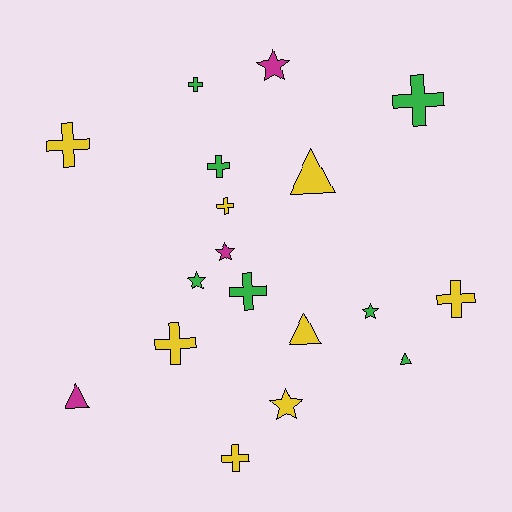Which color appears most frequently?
Yellow, with 8 objects.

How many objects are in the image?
There are 18 objects.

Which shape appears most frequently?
Cross, with 9 objects.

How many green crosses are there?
There are 4 green crosses.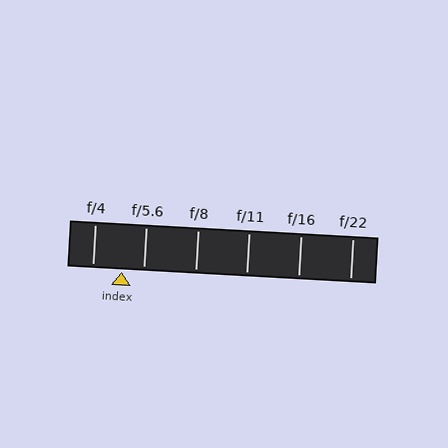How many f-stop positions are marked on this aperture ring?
There are 6 f-stop positions marked.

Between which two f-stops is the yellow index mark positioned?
The index mark is between f/4 and f/5.6.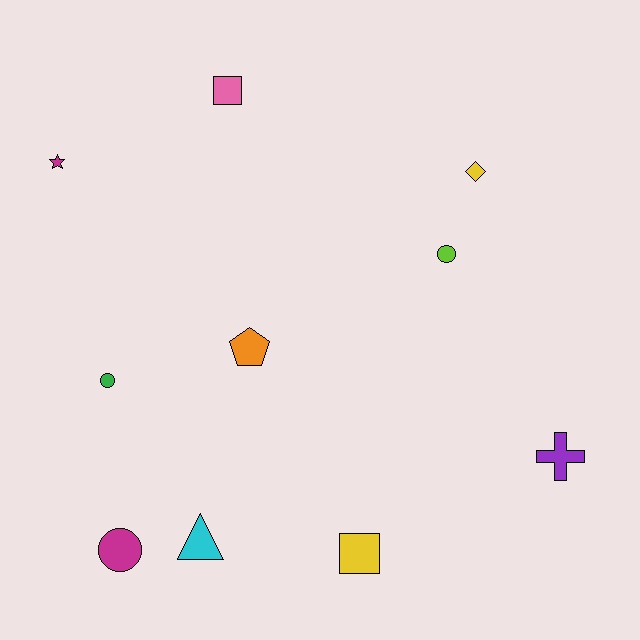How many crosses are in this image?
There is 1 cross.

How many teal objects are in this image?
There are no teal objects.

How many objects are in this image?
There are 10 objects.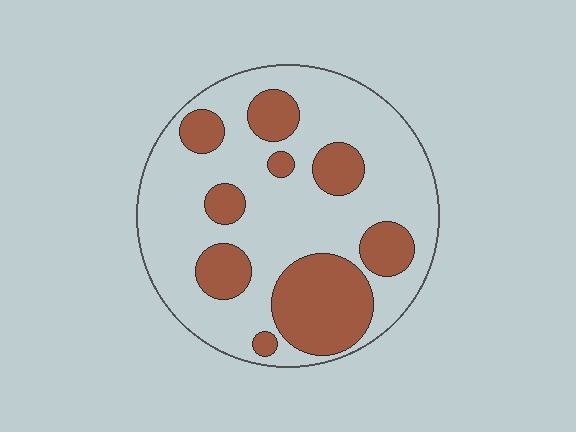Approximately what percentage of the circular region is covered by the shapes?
Approximately 30%.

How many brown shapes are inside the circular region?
9.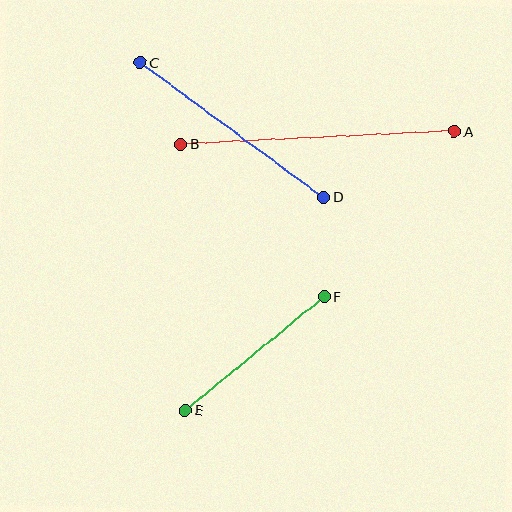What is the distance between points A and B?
The distance is approximately 274 pixels.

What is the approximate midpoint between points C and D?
The midpoint is at approximately (232, 130) pixels.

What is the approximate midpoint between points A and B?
The midpoint is at approximately (318, 138) pixels.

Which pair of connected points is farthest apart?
Points A and B are farthest apart.